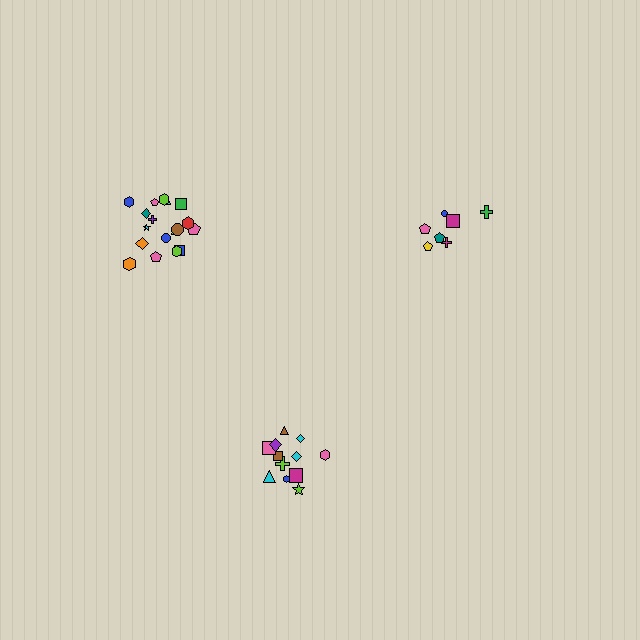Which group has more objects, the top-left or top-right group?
The top-left group.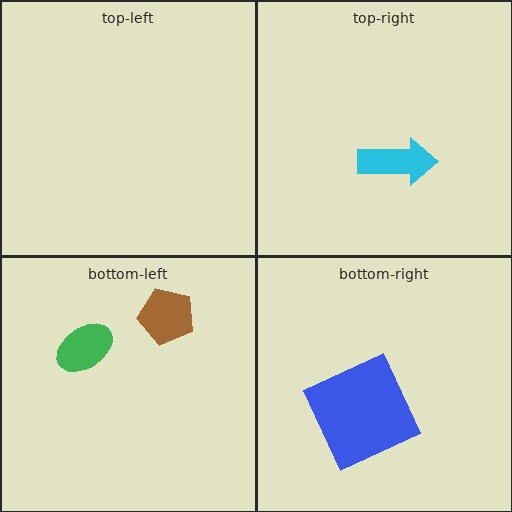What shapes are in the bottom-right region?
The blue square.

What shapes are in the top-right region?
The cyan arrow.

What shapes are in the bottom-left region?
The brown pentagon, the green ellipse.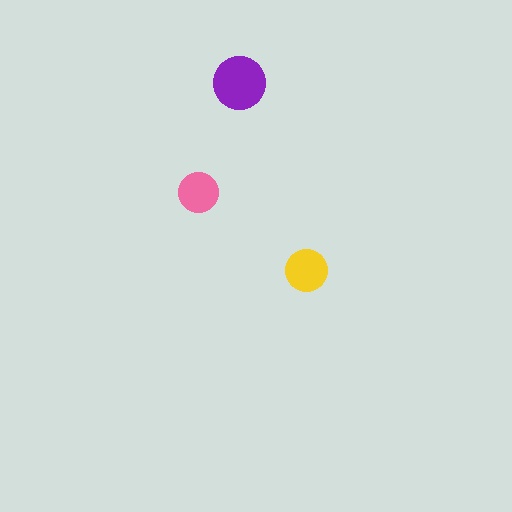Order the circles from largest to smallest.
the purple one, the yellow one, the pink one.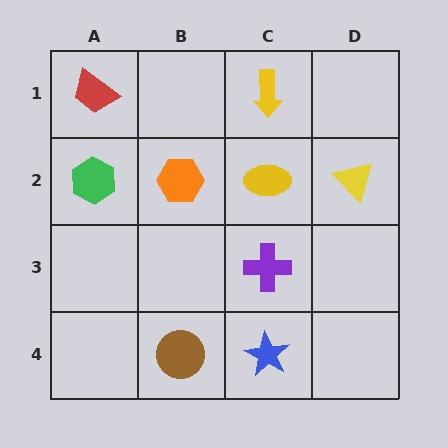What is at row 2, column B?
An orange hexagon.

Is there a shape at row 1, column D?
No, that cell is empty.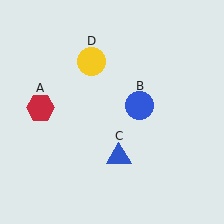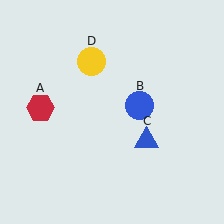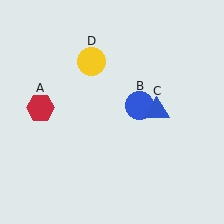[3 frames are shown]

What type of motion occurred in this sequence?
The blue triangle (object C) rotated counterclockwise around the center of the scene.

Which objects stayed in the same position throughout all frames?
Red hexagon (object A) and blue circle (object B) and yellow circle (object D) remained stationary.